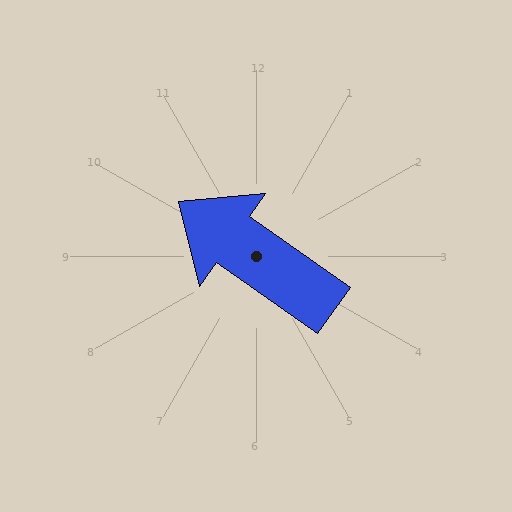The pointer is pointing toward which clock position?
Roughly 10 o'clock.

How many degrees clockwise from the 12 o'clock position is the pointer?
Approximately 305 degrees.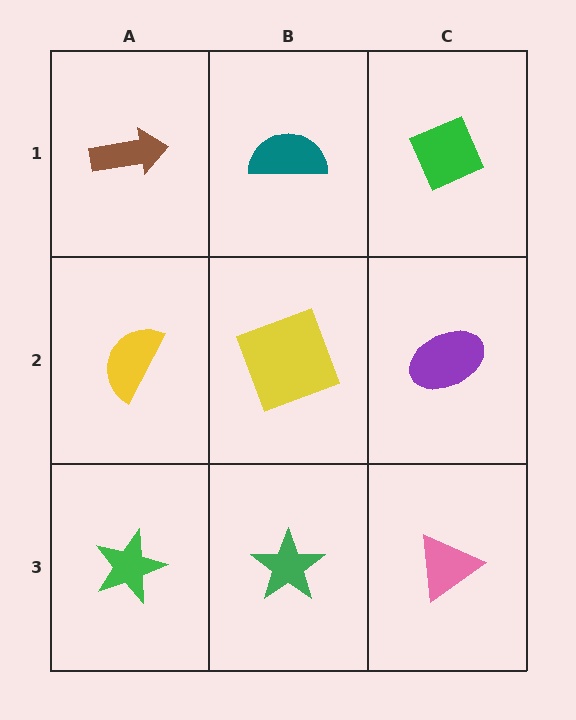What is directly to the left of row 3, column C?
A green star.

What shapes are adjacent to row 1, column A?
A yellow semicircle (row 2, column A), a teal semicircle (row 1, column B).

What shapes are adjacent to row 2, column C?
A green diamond (row 1, column C), a pink triangle (row 3, column C), a yellow square (row 2, column B).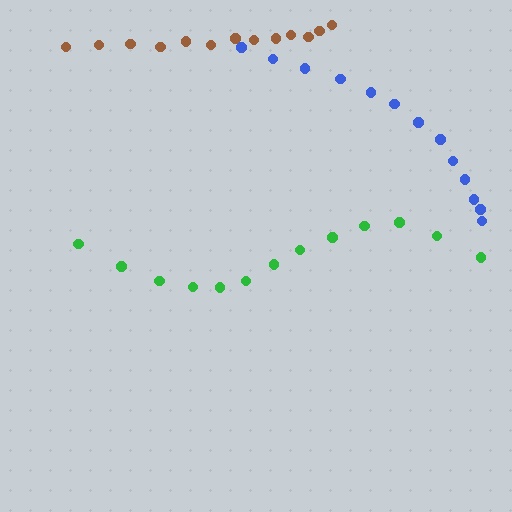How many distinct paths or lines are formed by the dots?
There are 3 distinct paths.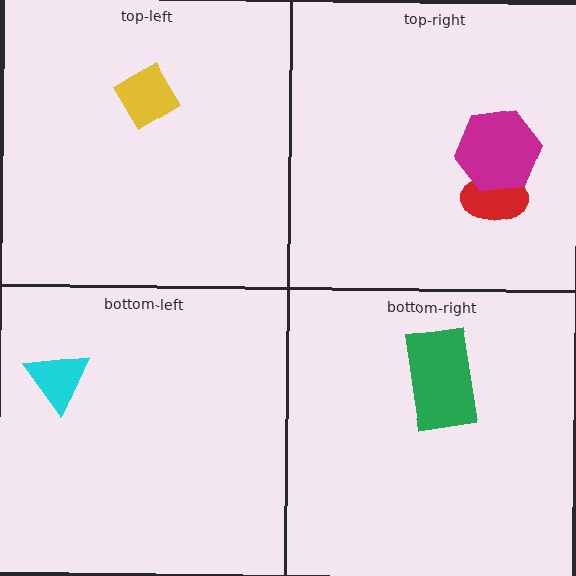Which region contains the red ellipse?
The top-right region.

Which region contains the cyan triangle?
The bottom-left region.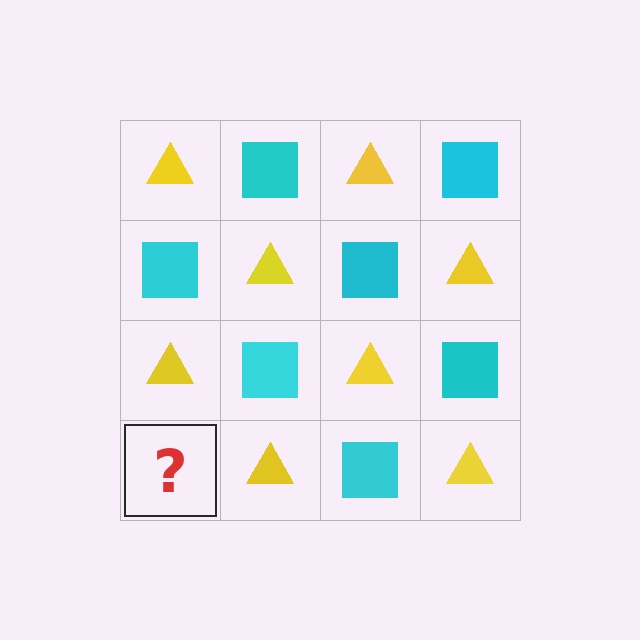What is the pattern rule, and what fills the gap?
The rule is that it alternates yellow triangle and cyan square in a checkerboard pattern. The gap should be filled with a cyan square.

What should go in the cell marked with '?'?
The missing cell should contain a cyan square.